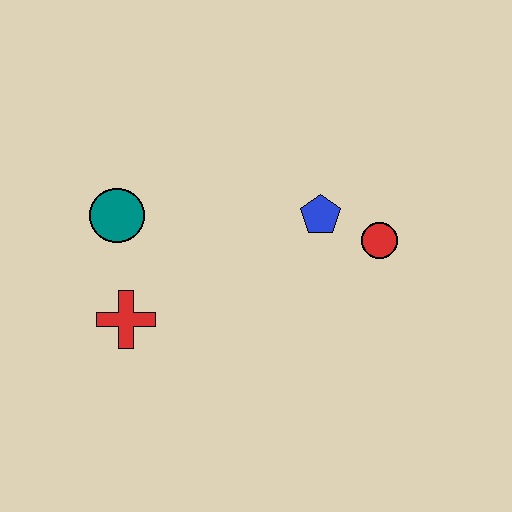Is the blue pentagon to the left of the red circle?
Yes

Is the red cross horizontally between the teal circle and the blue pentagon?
Yes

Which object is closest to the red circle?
The blue pentagon is closest to the red circle.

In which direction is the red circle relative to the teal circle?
The red circle is to the right of the teal circle.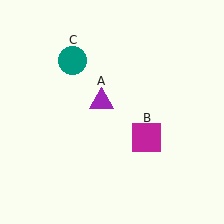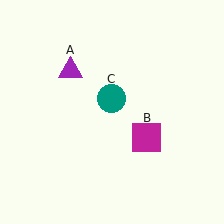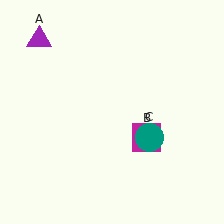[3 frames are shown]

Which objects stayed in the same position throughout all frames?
Magenta square (object B) remained stationary.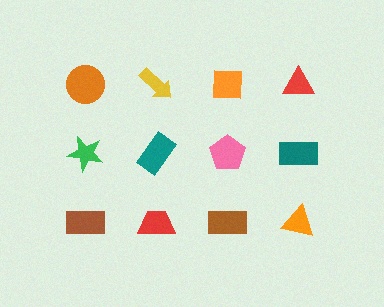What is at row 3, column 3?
A brown rectangle.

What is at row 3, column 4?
An orange triangle.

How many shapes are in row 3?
4 shapes.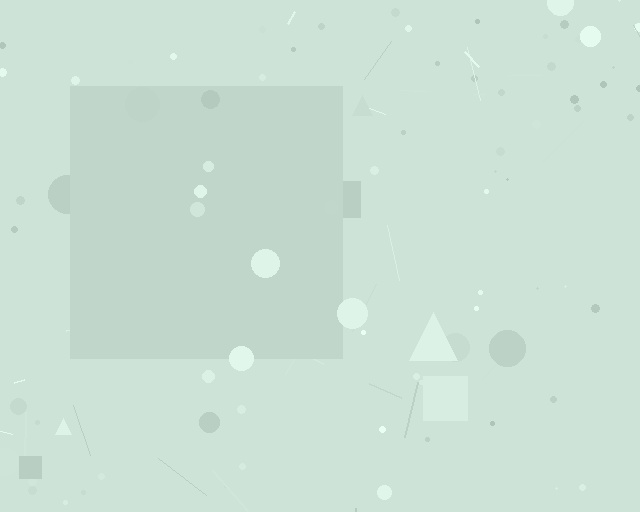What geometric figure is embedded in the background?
A square is embedded in the background.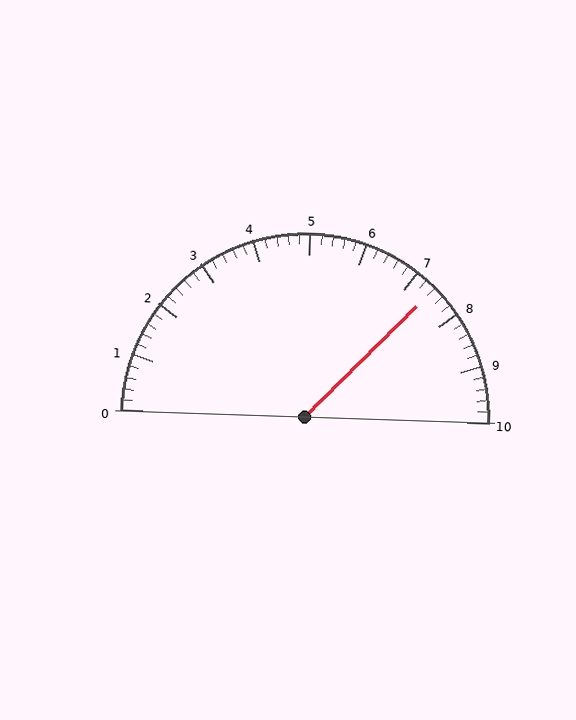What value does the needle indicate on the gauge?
The needle indicates approximately 7.4.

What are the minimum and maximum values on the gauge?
The gauge ranges from 0 to 10.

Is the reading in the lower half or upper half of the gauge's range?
The reading is in the upper half of the range (0 to 10).